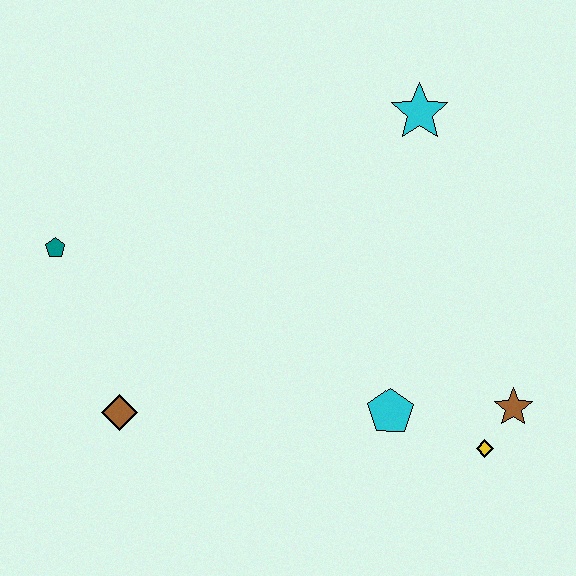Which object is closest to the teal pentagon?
The brown diamond is closest to the teal pentagon.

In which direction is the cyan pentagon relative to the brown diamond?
The cyan pentagon is to the right of the brown diamond.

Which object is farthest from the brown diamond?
The cyan star is farthest from the brown diamond.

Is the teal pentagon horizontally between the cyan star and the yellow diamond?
No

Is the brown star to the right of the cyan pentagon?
Yes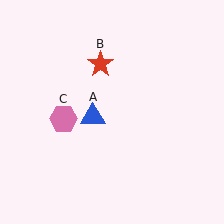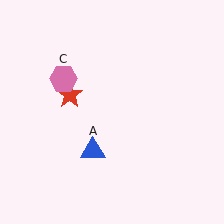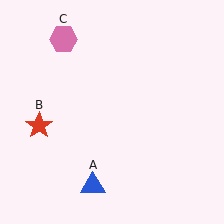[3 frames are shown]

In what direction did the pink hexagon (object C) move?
The pink hexagon (object C) moved up.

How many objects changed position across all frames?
3 objects changed position: blue triangle (object A), red star (object B), pink hexagon (object C).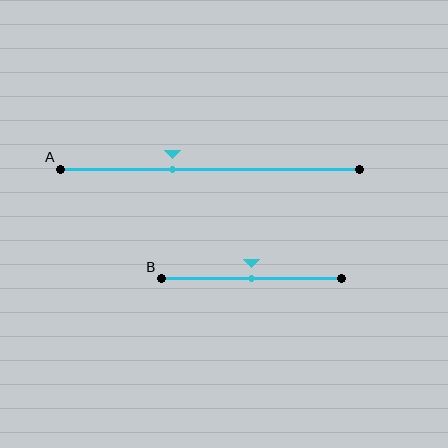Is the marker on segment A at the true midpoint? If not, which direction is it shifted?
No, the marker on segment A is shifted to the left by about 12% of the segment length.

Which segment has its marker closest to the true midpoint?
Segment B has its marker closest to the true midpoint.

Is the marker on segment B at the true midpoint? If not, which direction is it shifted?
Yes, the marker on segment B is at the true midpoint.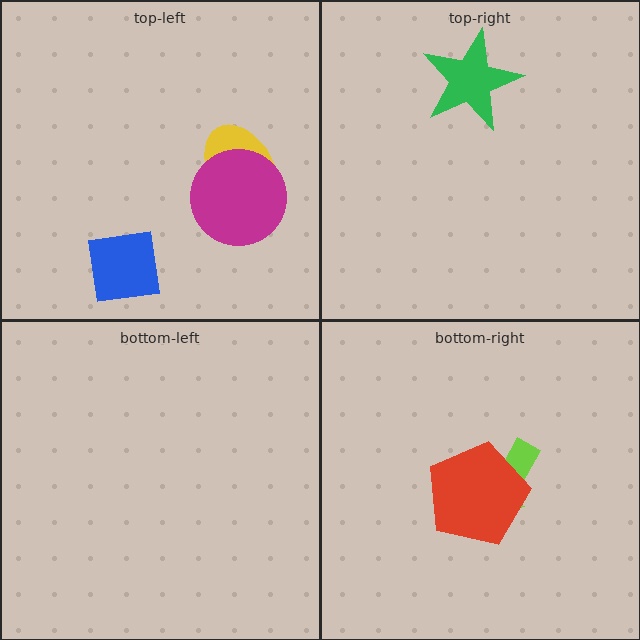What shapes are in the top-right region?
The green star.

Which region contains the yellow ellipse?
The top-left region.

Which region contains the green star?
The top-right region.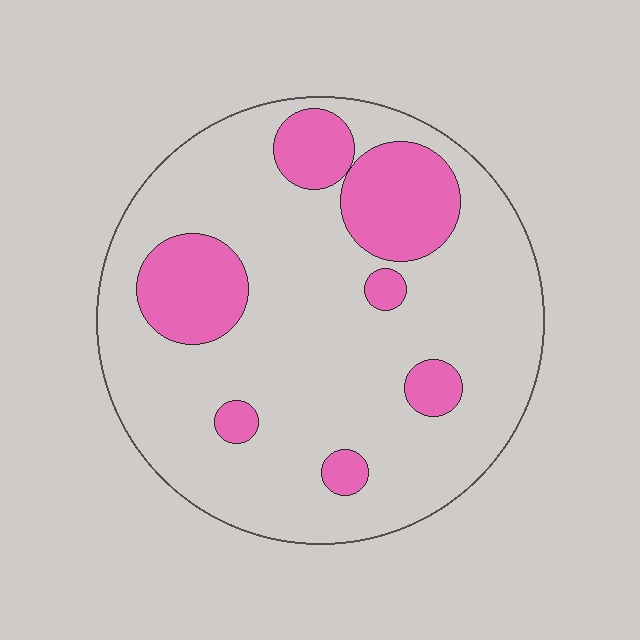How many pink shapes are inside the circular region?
7.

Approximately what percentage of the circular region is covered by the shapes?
Approximately 20%.